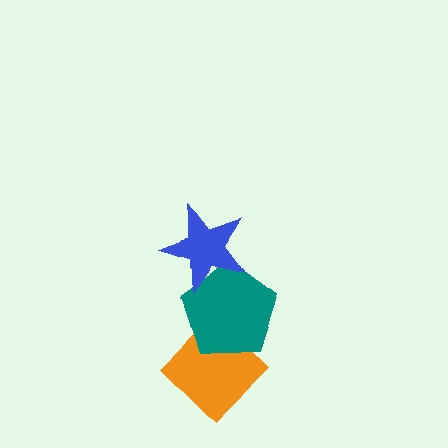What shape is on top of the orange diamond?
The teal pentagon is on top of the orange diamond.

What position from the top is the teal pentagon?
The teal pentagon is 2nd from the top.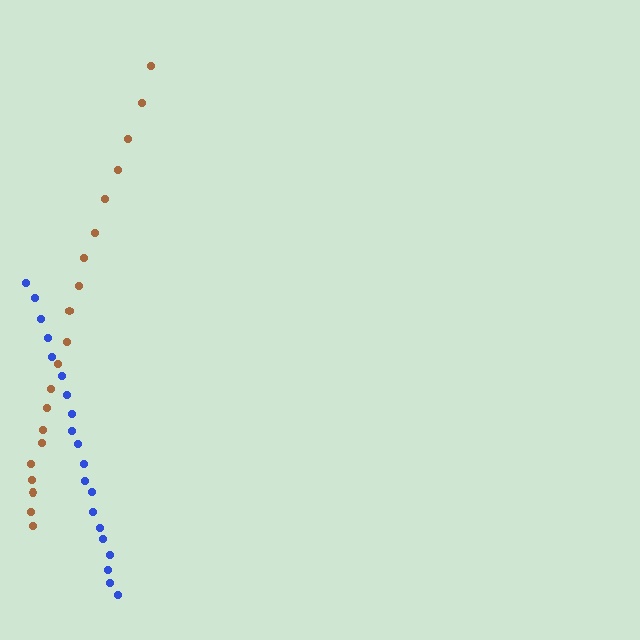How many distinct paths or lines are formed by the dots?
There are 2 distinct paths.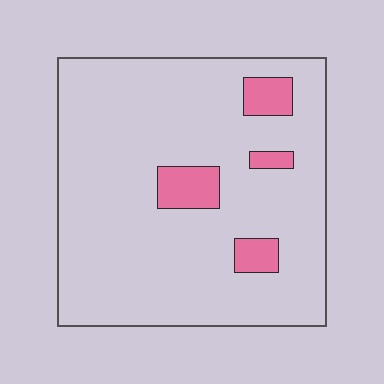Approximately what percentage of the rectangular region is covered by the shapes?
Approximately 10%.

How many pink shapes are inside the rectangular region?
4.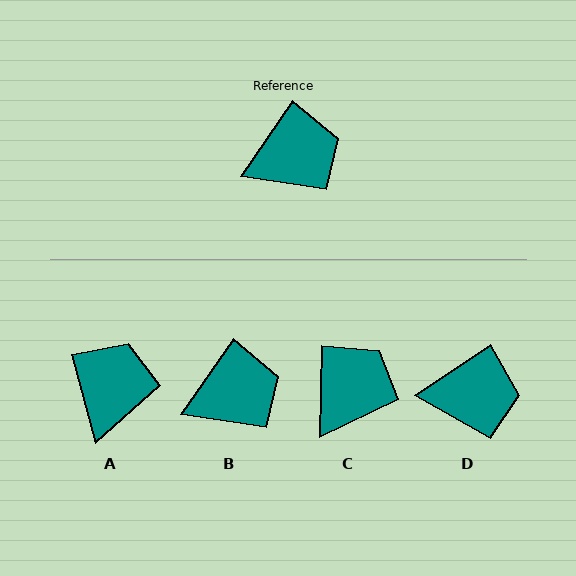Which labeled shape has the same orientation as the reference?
B.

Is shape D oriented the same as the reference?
No, it is off by about 21 degrees.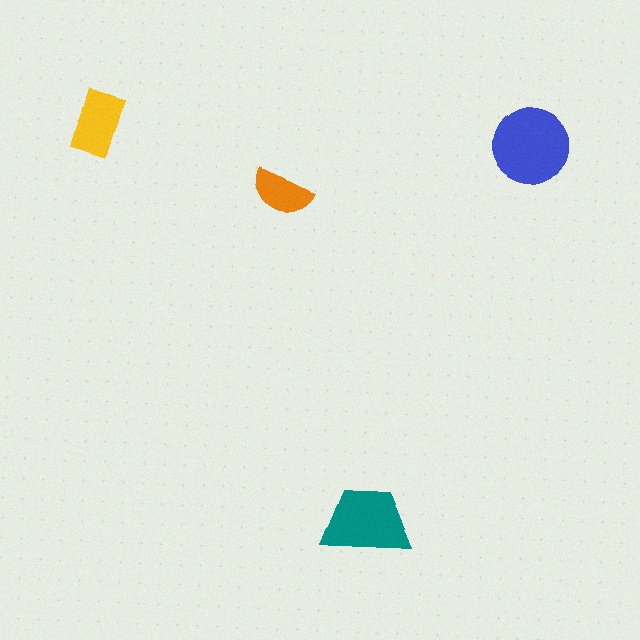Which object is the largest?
The blue circle.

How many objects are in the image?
There are 4 objects in the image.